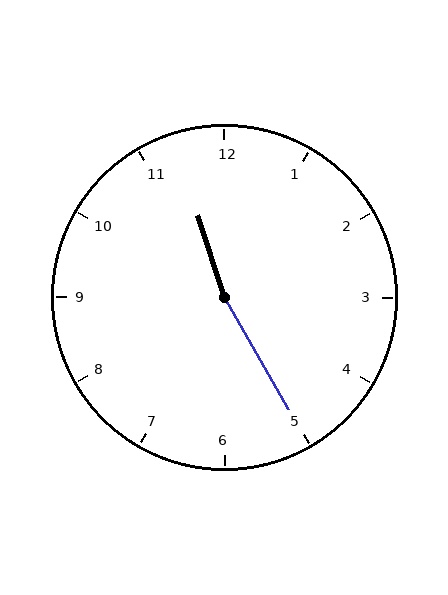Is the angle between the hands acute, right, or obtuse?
It is obtuse.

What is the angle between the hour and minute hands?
Approximately 168 degrees.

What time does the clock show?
11:25.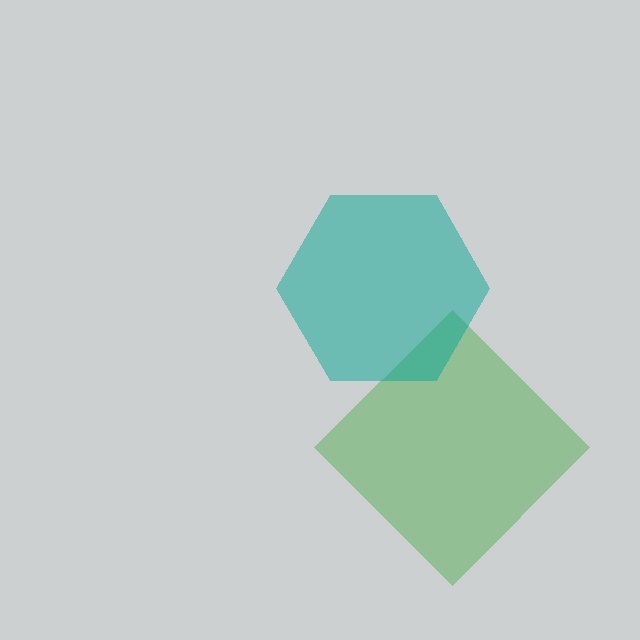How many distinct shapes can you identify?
There are 2 distinct shapes: a green diamond, a teal hexagon.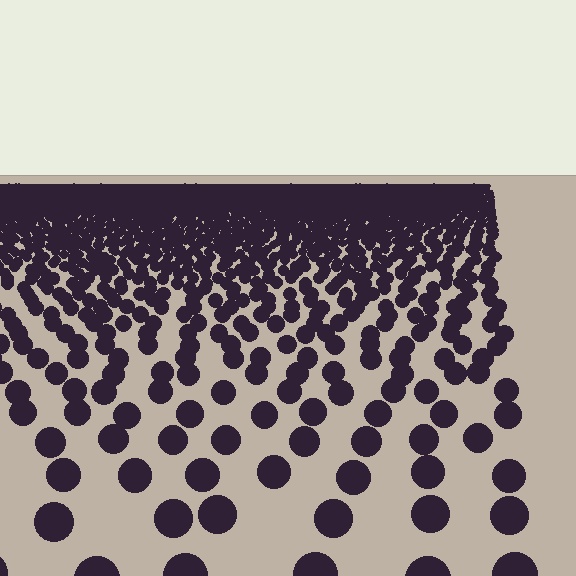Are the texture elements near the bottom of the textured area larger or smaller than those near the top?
Larger. Near the bottom, elements are closer to the viewer and appear at a bigger on-screen size.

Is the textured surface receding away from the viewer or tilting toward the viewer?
The surface is receding away from the viewer. Texture elements get smaller and denser toward the top.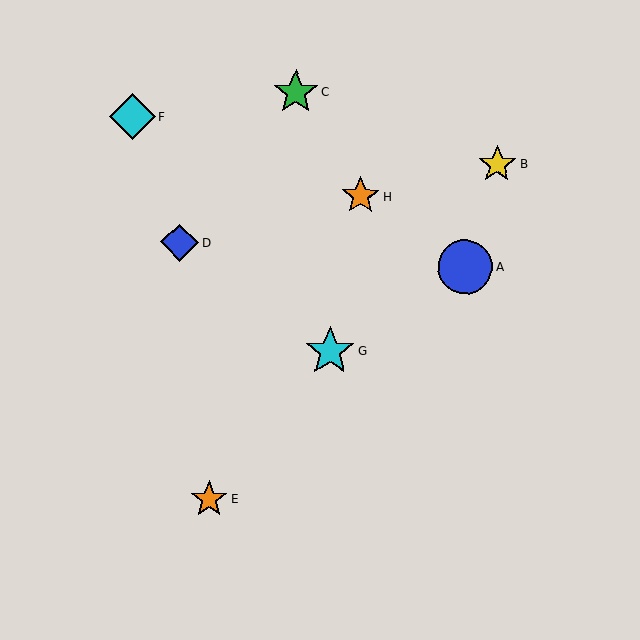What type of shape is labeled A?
Shape A is a blue circle.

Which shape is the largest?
The blue circle (labeled A) is the largest.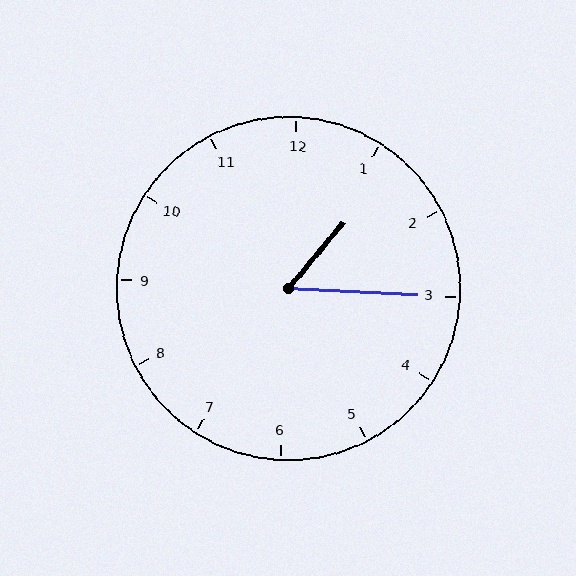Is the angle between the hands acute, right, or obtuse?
It is acute.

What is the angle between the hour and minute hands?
Approximately 52 degrees.